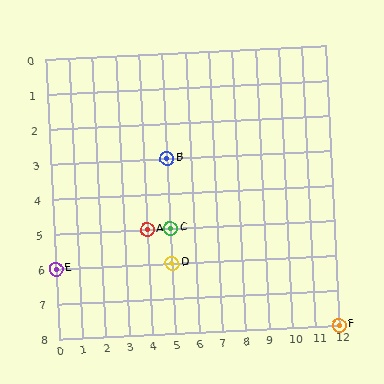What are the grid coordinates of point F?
Point F is at grid coordinates (12, 8).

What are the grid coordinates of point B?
Point B is at grid coordinates (5, 3).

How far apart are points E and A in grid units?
Points E and A are 4 columns and 1 row apart (about 4.1 grid units diagonally).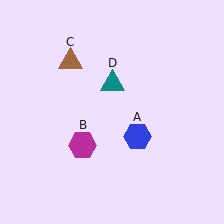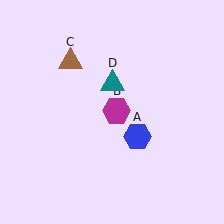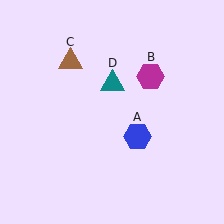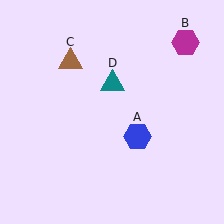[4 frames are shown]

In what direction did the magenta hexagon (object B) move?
The magenta hexagon (object B) moved up and to the right.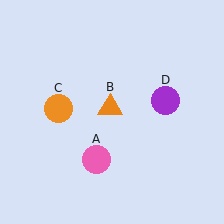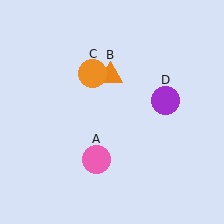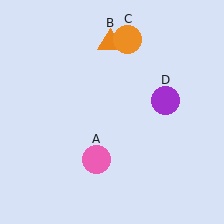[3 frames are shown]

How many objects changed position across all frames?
2 objects changed position: orange triangle (object B), orange circle (object C).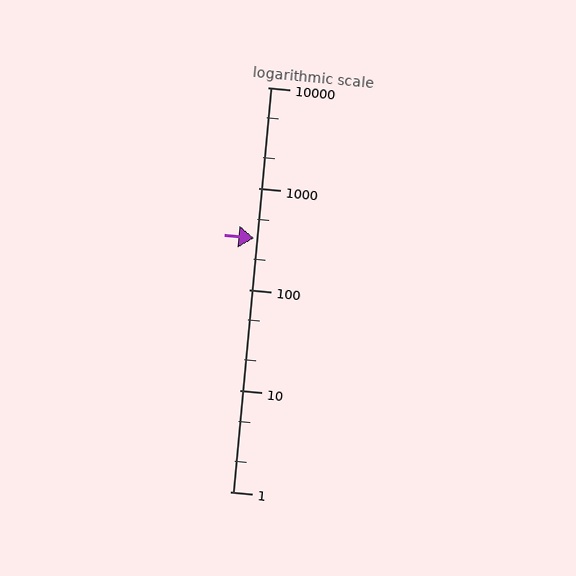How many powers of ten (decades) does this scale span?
The scale spans 4 decades, from 1 to 10000.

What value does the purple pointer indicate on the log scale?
The pointer indicates approximately 320.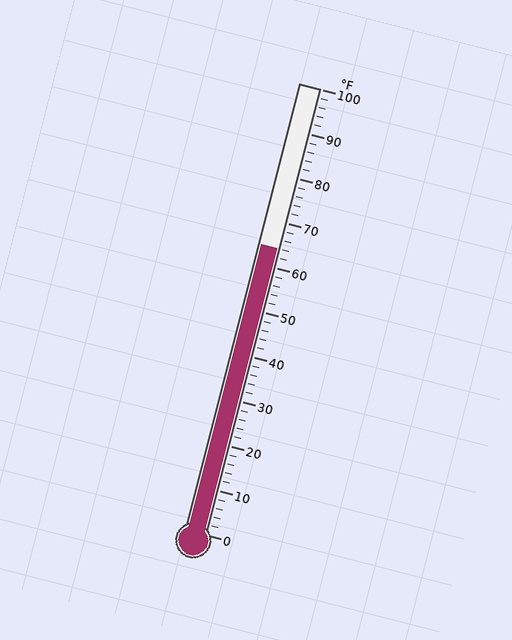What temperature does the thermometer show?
The thermometer shows approximately 64°F.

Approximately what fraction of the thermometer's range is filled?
The thermometer is filled to approximately 65% of its range.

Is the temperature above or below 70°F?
The temperature is below 70°F.